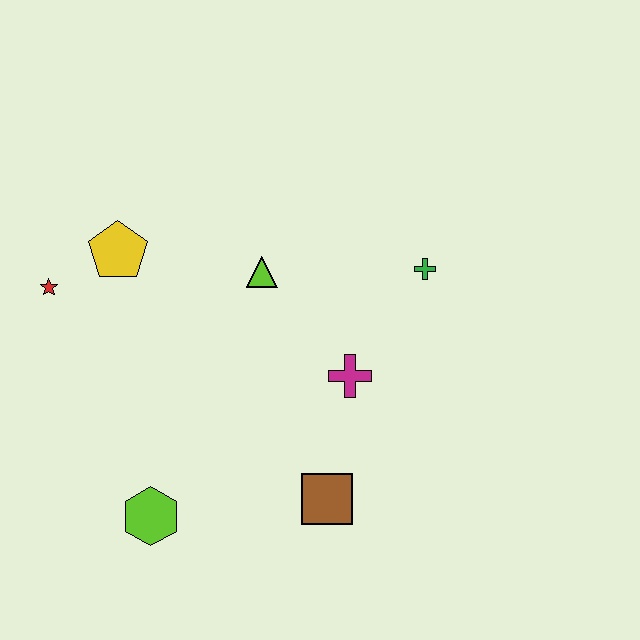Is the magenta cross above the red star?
No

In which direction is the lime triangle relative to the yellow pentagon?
The lime triangle is to the right of the yellow pentagon.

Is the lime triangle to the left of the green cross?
Yes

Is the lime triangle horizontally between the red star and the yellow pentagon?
No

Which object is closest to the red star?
The yellow pentagon is closest to the red star.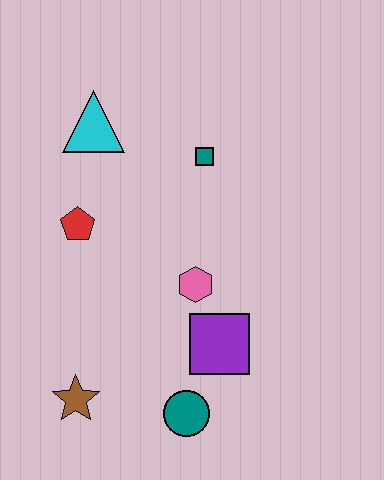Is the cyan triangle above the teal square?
Yes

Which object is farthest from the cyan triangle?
The teal circle is farthest from the cyan triangle.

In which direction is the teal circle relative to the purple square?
The teal circle is below the purple square.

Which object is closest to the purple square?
The pink hexagon is closest to the purple square.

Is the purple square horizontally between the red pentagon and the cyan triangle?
No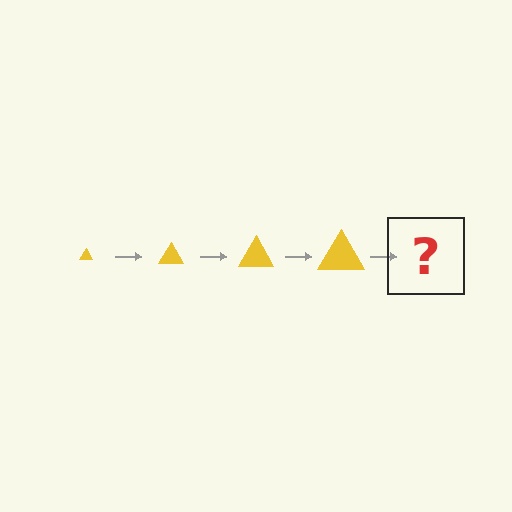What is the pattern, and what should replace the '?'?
The pattern is that the triangle gets progressively larger each step. The '?' should be a yellow triangle, larger than the previous one.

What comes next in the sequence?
The next element should be a yellow triangle, larger than the previous one.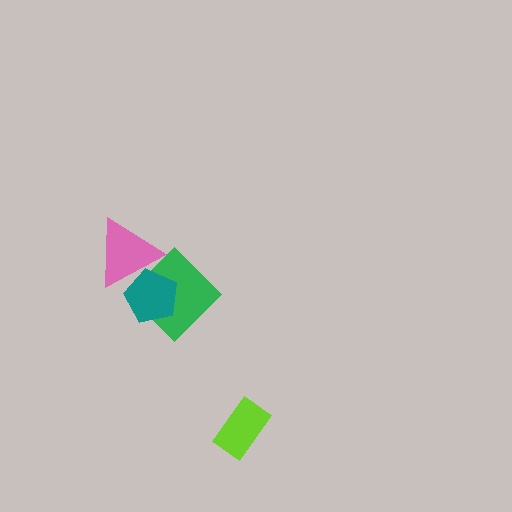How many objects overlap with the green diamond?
2 objects overlap with the green diamond.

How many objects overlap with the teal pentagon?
2 objects overlap with the teal pentagon.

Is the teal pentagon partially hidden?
No, no other shape covers it.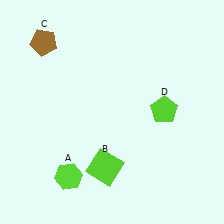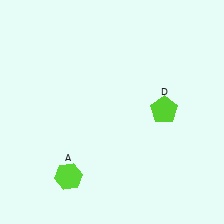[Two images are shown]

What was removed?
The brown pentagon (C), the lime square (B) were removed in Image 2.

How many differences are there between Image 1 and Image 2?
There are 2 differences between the two images.